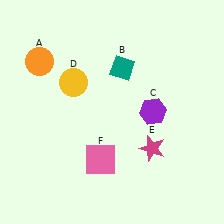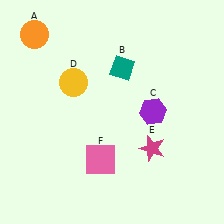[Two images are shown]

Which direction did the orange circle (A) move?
The orange circle (A) moved up.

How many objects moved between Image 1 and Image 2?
1 object moved between the two images.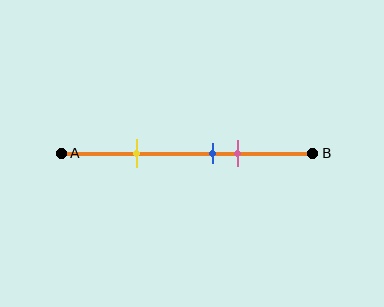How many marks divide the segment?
There are 3 marks dividing the segment.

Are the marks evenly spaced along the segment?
No, the marks are not evenly spaced.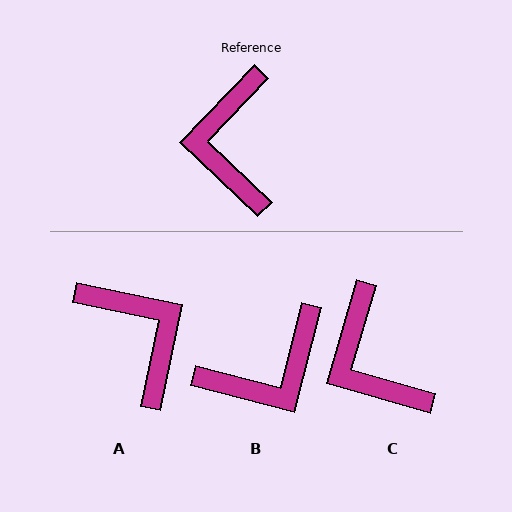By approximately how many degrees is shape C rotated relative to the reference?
Approximately 27 degrees counter-clockwise.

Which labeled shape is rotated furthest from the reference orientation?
A, about 148 degrees away.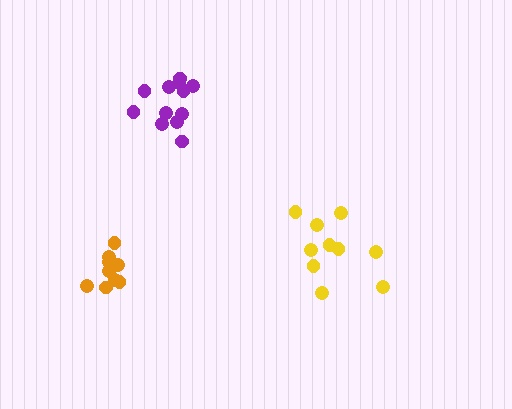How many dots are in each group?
Group 1: 10 dots, Group 2: 9 dots, Group 3: 12 dots (31 total).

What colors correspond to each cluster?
The clusters are colored: yellow, orange, purple.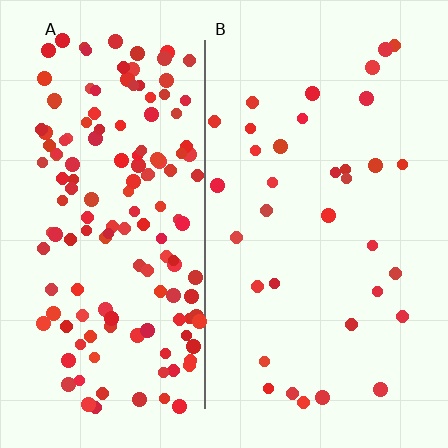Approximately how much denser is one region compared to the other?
Approximately 4.3× — region A over region B.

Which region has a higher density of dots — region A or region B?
A (the left).